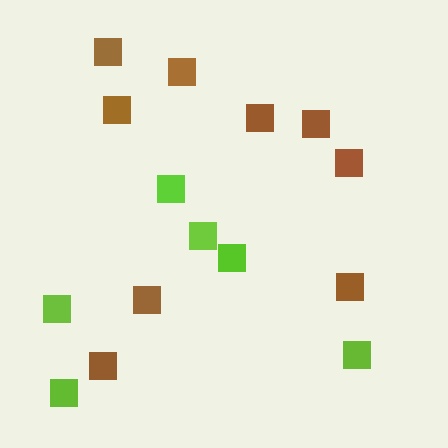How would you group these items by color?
There are 2 groups: one group of brown squares (9) and one group of lime squares (6).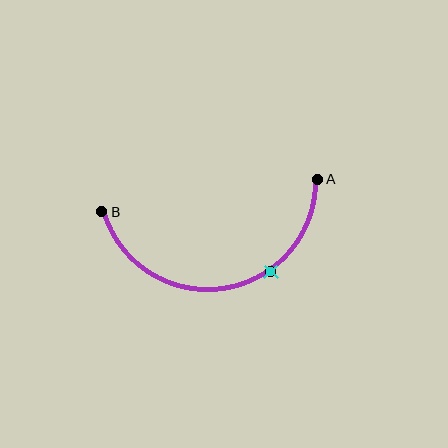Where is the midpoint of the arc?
The arc midpoint is the point on the curve farthest from the straight line joining A and B. It sits below that line.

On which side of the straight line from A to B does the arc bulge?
The arc bulges below the straight line connecting A and B.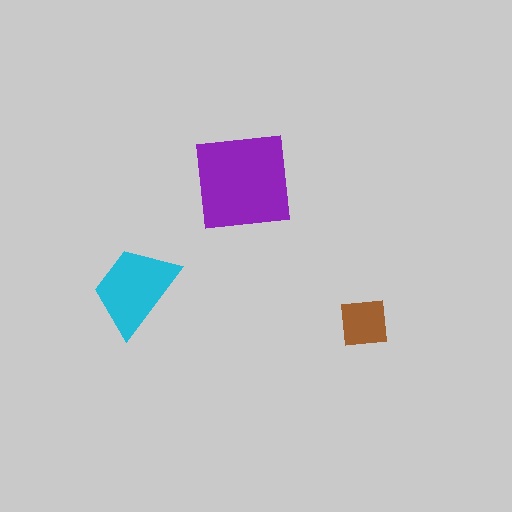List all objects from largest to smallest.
The purple square, the cyan trapezoid, the brown square.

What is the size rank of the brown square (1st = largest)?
3rd.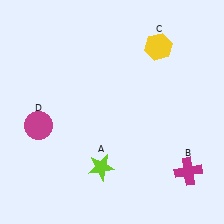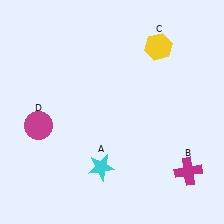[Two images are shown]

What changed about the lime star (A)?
In Image 1, A is lime. In Image 2, it changed to cyan.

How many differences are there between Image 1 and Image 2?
There is 1 difference between the two images.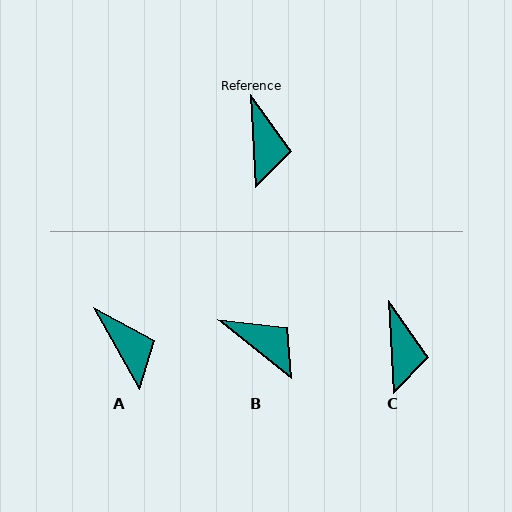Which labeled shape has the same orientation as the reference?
C.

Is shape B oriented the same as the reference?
No, it is off by about 48 degrees.